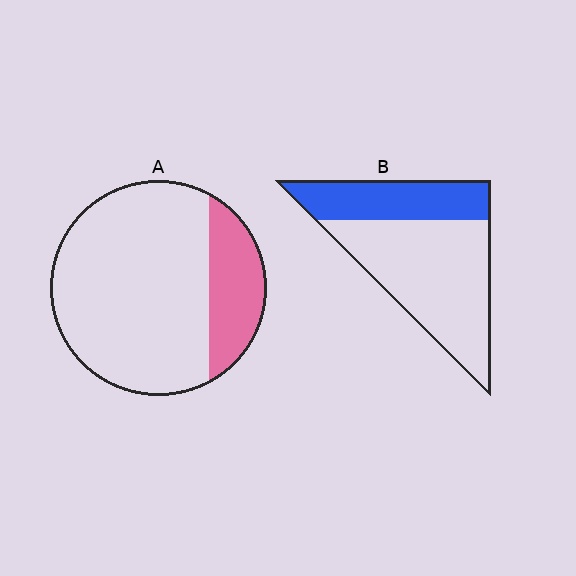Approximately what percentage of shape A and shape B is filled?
A is approximately 20% and B is approximately 35%.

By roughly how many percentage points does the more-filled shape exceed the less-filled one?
By roughly 10 percentage points (B over A).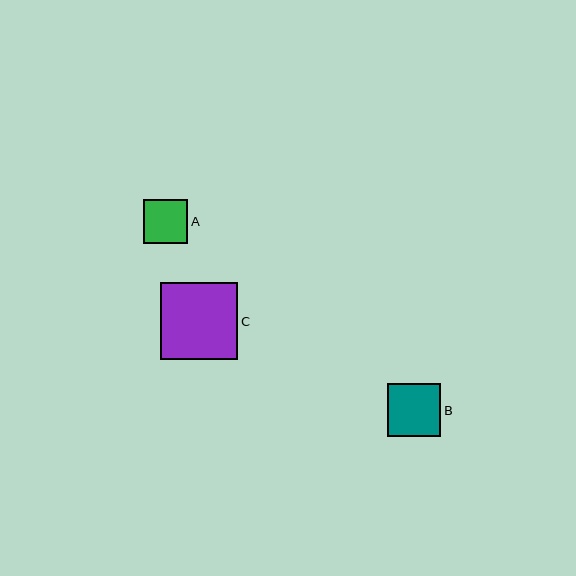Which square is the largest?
Square C is the largest with a size of approximately 78 pixels.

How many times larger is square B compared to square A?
Square B is approximately 1.2 times the size of square A.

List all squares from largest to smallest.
From largest to smallest: C, B, A.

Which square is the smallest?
Square A is the smallest with a size of approximately 44 pixels.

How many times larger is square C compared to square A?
Square C is approximately 1.8 times the size of square A.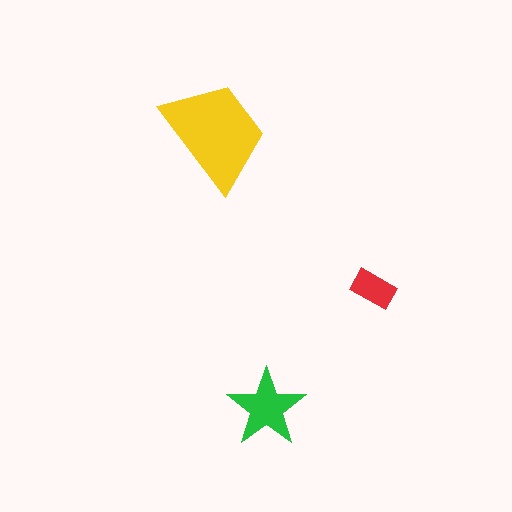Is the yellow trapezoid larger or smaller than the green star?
Larger.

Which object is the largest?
The yellow trapezoid.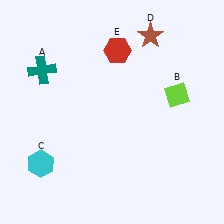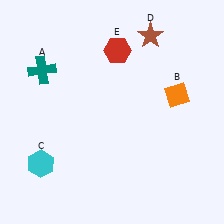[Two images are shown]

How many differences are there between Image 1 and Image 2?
There is 1 difference between the two images.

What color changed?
The diamond (B) changed from lime in Image 1 to orange in Image 2.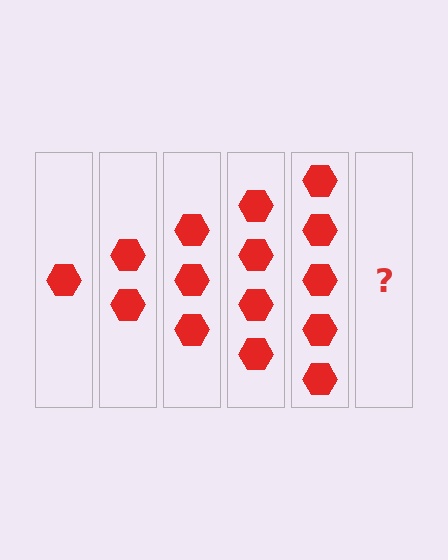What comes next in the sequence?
The next element should be 6 hexagons.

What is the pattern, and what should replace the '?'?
The pattern is that each step adds one more hexagon. The '?' should be 6 hexagons.